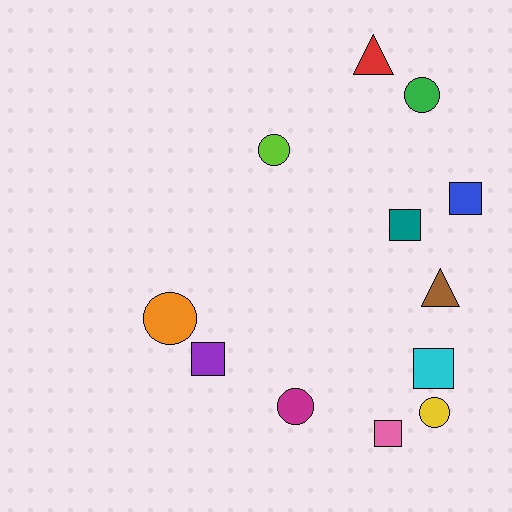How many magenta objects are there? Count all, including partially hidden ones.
There is 1 magenta object.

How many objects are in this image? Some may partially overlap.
There are 12 objects.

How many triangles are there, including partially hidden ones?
There are 2 triangles.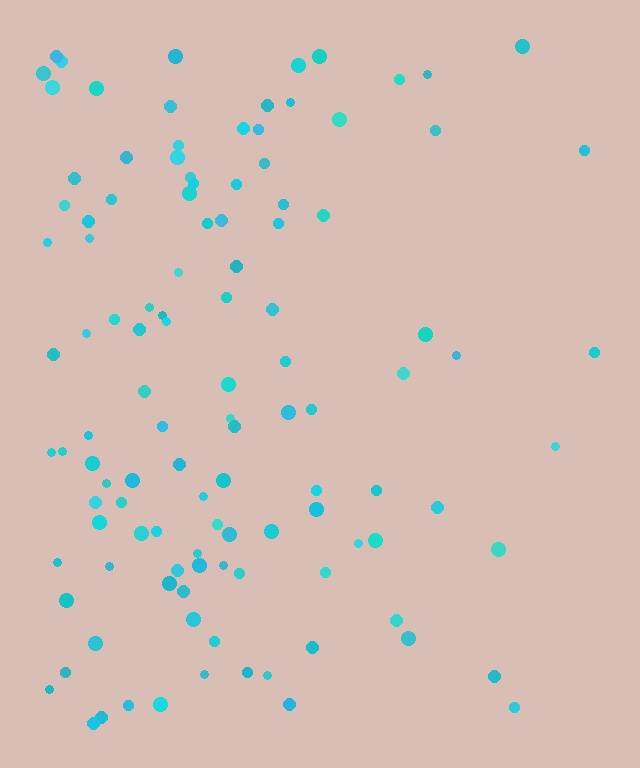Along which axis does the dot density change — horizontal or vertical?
Horizontal.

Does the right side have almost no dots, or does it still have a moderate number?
Still a moderate number, just noticeably fewer than the left.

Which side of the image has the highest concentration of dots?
The left.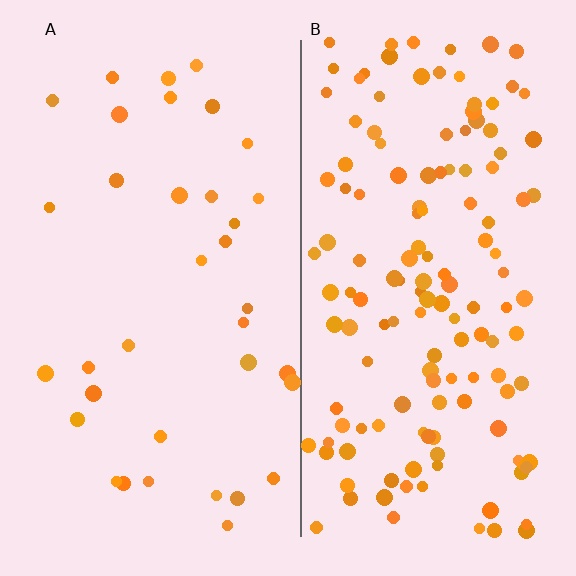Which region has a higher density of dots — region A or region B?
B (the right).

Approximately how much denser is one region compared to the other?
Approximately 4.1× — region B over region A.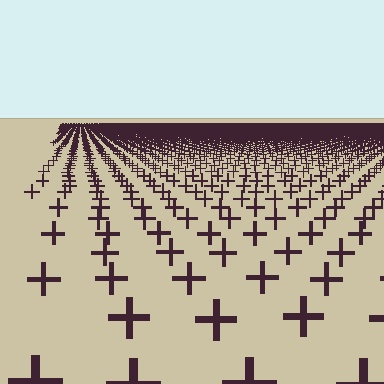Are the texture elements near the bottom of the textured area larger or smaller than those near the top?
Larger. Near the bottom, elements are closer to the viewer and appear at a bigger on-screen size.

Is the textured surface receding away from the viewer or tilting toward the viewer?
The surface is receding away from the viewer. Texture elements get smaller and denser toward the top.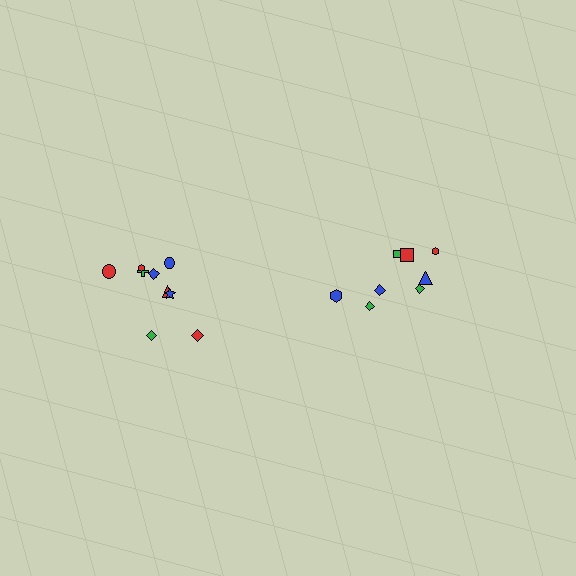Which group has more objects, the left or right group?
The left group.